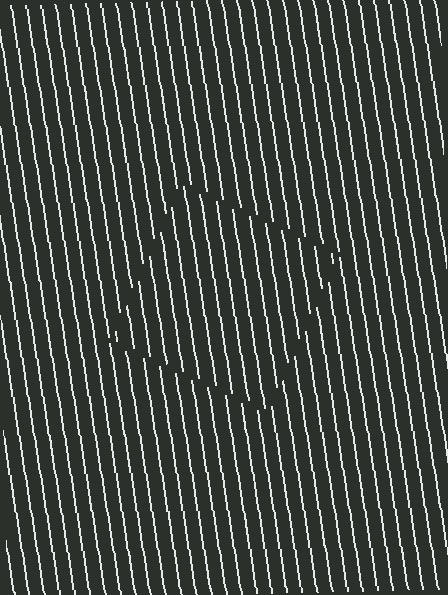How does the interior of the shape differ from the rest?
The interior of the shape contains the same grating, shifted by half a period — the contour is defined by the phase discontinuity where line-ends from the inner and outer gratings abut.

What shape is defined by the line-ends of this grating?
An illusory square. The interior of the shape contains the same grating, shifted by half a period — the contour is defined by the phase discontinuity where line-ends from the inner and outer gratings abut.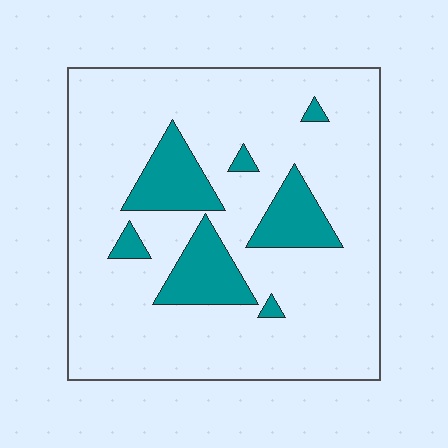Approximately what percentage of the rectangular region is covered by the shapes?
Approximately 15%.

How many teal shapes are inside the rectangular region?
7.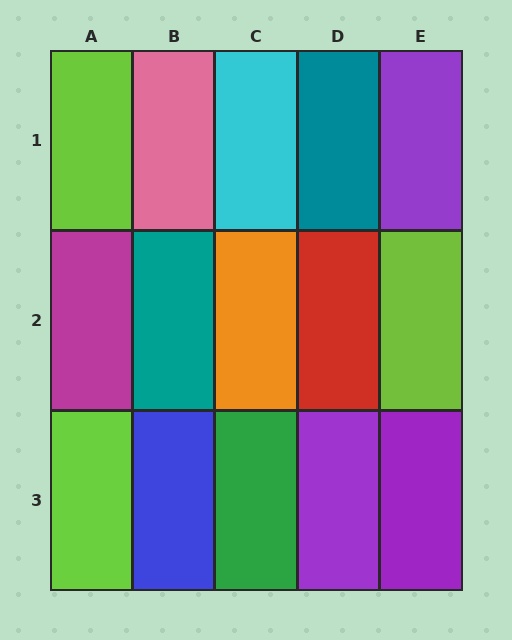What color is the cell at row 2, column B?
Teal.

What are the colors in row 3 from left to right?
Lime, blue, green, purple, purple.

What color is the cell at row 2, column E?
Lime.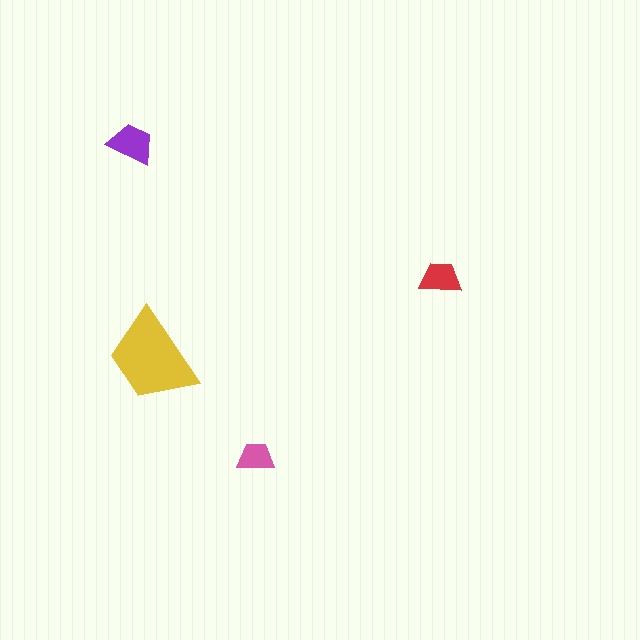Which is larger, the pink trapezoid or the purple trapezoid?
The purple one.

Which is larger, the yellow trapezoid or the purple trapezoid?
The yellow one.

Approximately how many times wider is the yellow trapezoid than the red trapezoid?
About 2.5 times wider.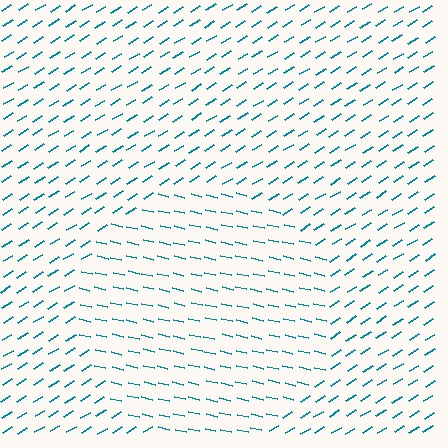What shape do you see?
I see a circle.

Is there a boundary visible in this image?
Yes, there is a texture boundary formed by a change in line orientation.